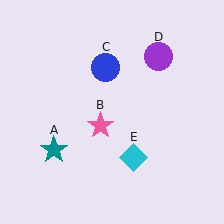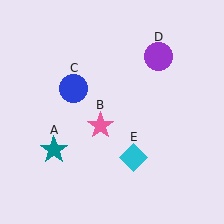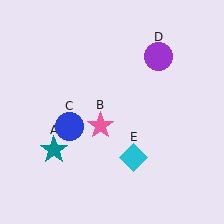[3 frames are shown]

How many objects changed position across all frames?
1 object changed position: blue circle (object C).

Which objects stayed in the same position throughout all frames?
Teal star (object A) and pink star (object B) and purple circle (object D) and cyan diamond (object E) remained stationary.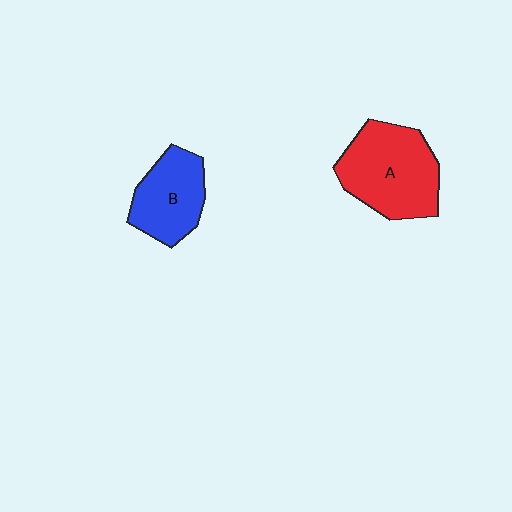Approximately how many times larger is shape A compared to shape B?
Approximately 1.4 times.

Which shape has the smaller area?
Shape B (blue).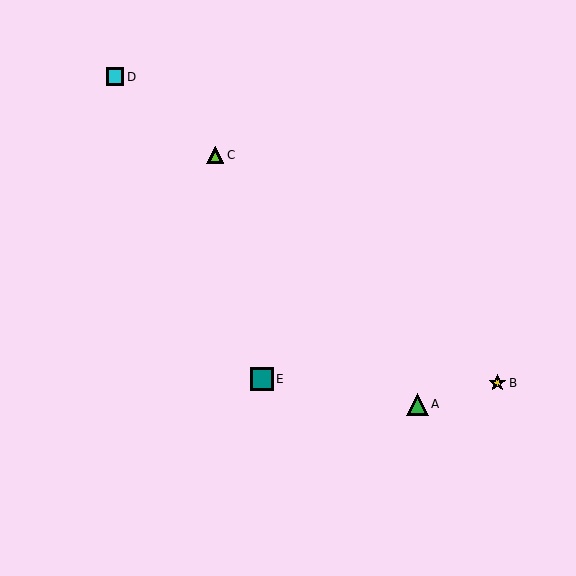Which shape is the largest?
The teal square (labeled E) is the largest.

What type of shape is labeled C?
Shape C is a lime triangle.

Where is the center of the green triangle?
The center of the green triangle is at (417, 404).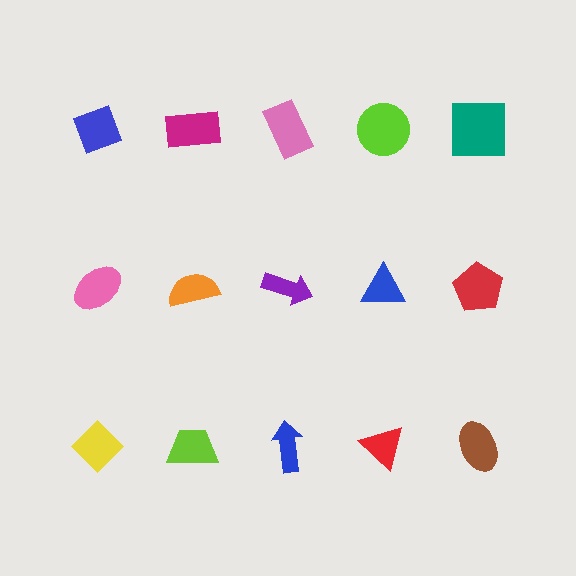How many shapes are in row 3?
5 shapes.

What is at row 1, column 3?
A pink rectangle.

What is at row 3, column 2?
A lime trapezoid.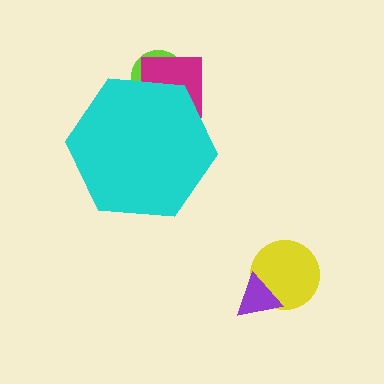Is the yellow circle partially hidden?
No, the yellow circle is fully visible.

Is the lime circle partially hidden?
Yes, the lime circle is partially hidden behind the cyan hexagon.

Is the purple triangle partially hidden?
No, the purple triangle is fully visible.